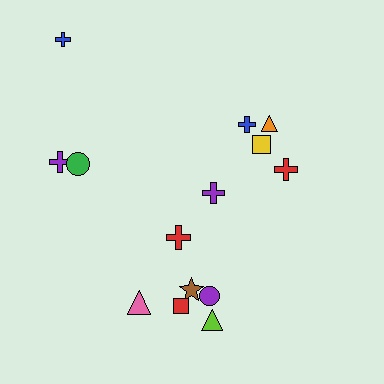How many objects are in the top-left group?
There are 3 objects.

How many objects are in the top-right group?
There are 5 objects.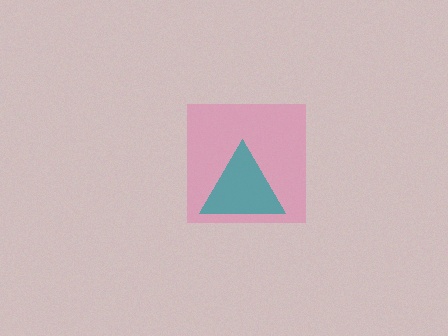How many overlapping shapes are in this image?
There are 2 overlapping shapes in the image.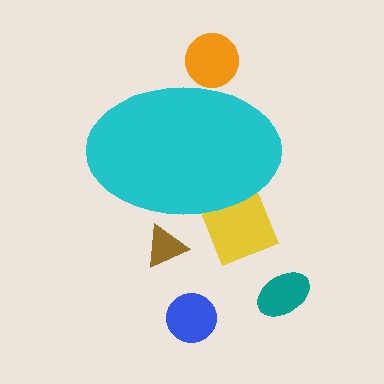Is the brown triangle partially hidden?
Yes, the brown triangle is partially hidden behind the cyan ellipse.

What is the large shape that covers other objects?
A cyan ellipse.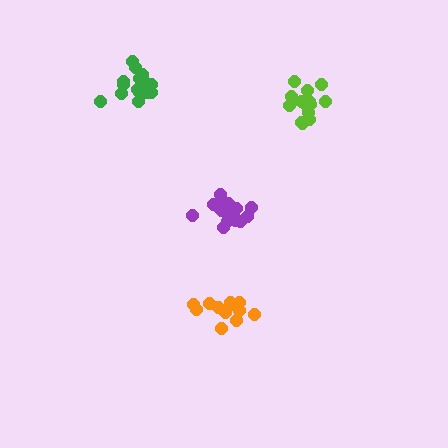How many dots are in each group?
Group 1: 12 dots, Group 2: 17 dots, Group 3: 15 dots, Group 4: 16 dots (60 total).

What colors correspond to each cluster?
The clusters are colored: orange, purple, lime, green.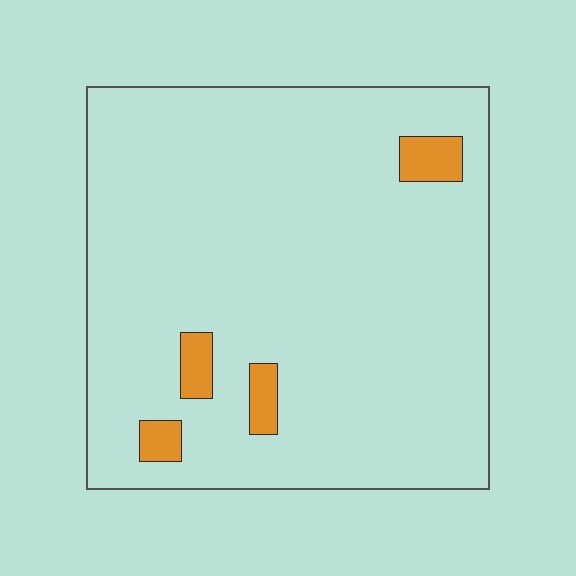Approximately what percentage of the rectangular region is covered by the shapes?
Approximately 5%.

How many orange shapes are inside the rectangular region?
4.